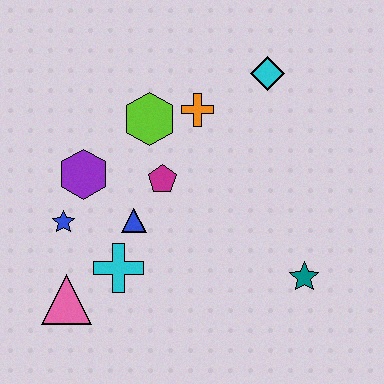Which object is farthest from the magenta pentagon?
The teal star is farthest from the magenta pentagon.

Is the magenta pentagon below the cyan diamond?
Yes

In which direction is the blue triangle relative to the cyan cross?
The blue triangle is above the cyan cross.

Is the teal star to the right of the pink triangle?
Yes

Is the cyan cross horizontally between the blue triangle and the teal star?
No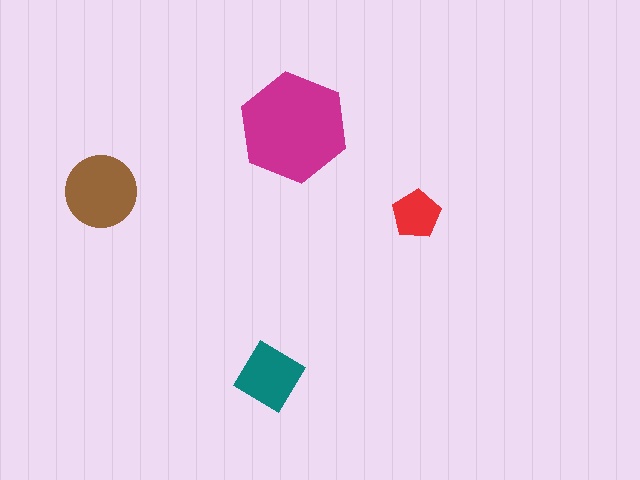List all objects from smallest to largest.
The red pentagon, the teal diamond, the brown circle, the magenta hexagon.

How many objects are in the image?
There are 4 objects in the image.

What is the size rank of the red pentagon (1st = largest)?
4th.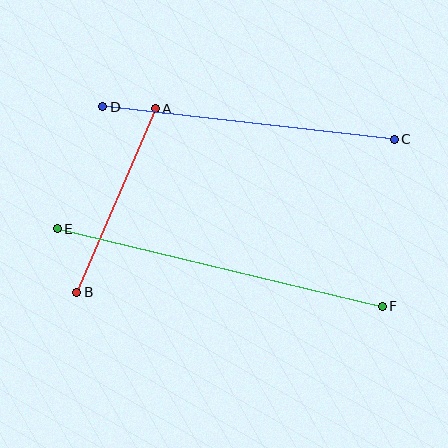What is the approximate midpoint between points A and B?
The midpoint is at approximately (116, 200) pixels.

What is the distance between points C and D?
The distance is approximately 293 pixels.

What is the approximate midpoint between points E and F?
The midpoint is at approximately (220, 267) pixels.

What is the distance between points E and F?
The distance is approximately 334 pixels.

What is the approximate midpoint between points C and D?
The midpoint is at approximately (249, 123) pixels.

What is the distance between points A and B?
The distance is approximately 199 pixels.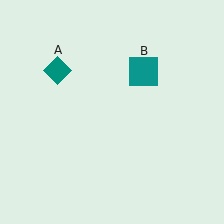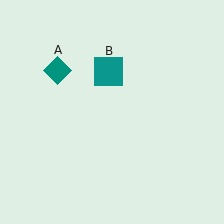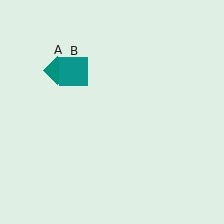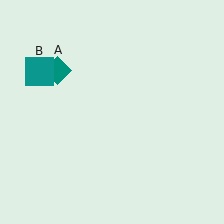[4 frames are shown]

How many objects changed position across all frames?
1 object changed position: teal square (object B).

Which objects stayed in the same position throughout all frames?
Teal diamond (object A) remained stationary.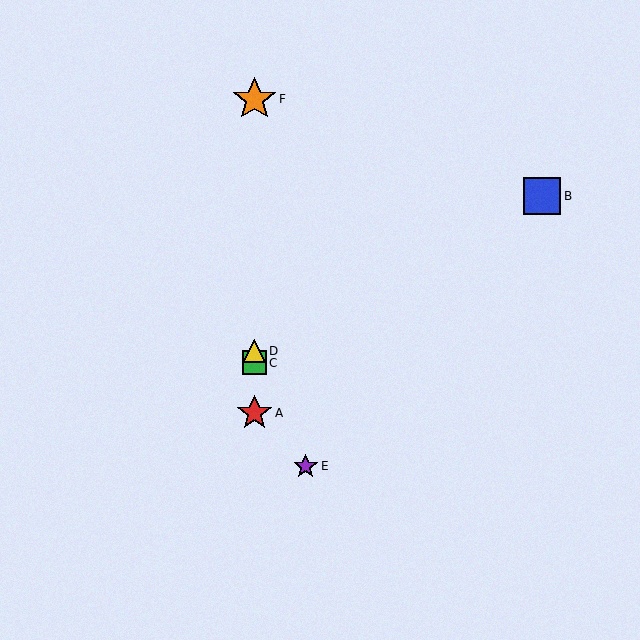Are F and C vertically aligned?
Yes, both are at x≈254.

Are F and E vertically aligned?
No, F is at x≈254 and E is at x≈306.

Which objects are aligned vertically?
Objects A, C, D, F are aligned vertically.